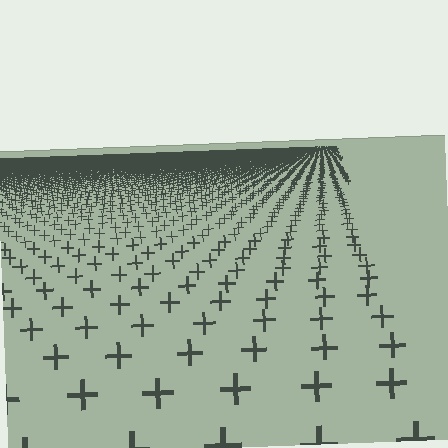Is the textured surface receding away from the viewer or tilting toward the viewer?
The surface is receding away from the viewer. Texture elements get smaller and denser toward the top.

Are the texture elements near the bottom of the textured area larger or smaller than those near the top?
Larger. Near the bottom, elements are closer to the viewer and appear at a bigger on-screen size.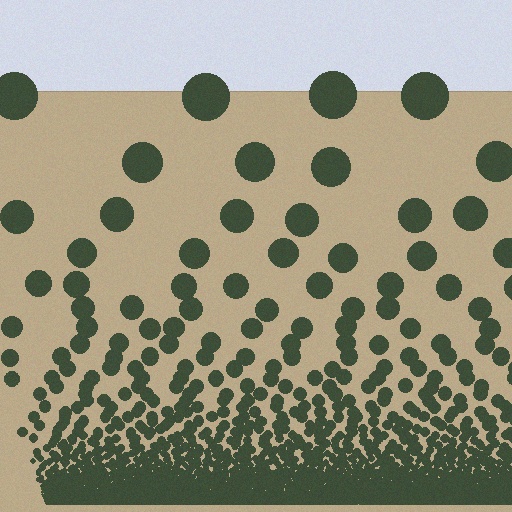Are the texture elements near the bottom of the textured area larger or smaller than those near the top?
Smaller. The gradient is inverted — elements near the bottom are smaller and denser.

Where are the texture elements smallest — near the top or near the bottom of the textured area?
Near the bottom.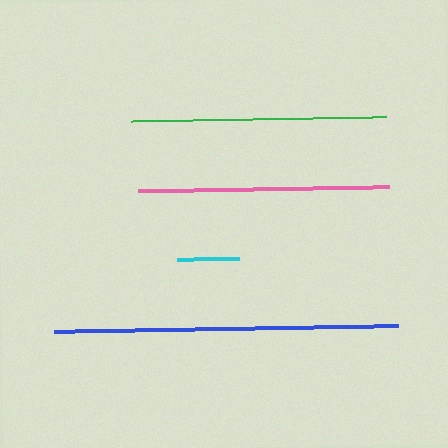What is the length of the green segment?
The green segment is approximately 255 pixels long.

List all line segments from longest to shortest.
From longest to shortest: blue, green, pink, cyan.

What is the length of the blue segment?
The blue segment is approximately 345 pixels long.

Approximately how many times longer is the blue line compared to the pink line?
The blue line is approximately 1.4 times the length of the pink line.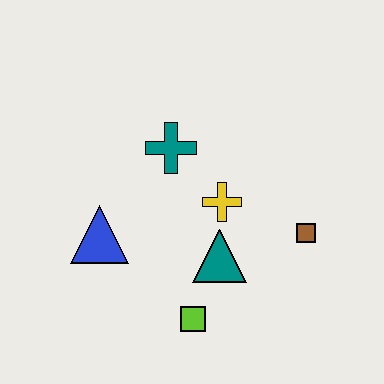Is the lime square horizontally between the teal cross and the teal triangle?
Yes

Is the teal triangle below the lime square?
No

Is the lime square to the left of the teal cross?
No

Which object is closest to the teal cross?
The yellow cross is closest to the teal cross.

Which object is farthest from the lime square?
The teal cross is farthest from the lime square.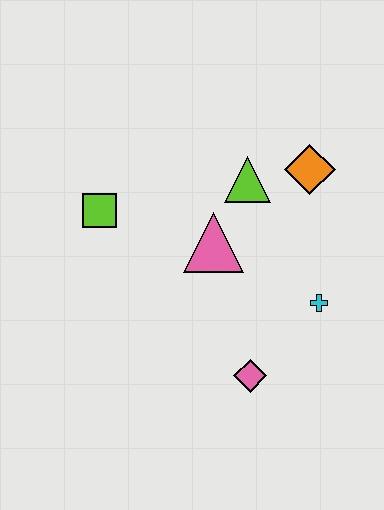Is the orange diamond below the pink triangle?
No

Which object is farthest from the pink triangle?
The pink diamond is farthest from the pink triangle.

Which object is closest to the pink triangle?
The lime triangle is closest to the pink triangle.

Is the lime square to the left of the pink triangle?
Yes